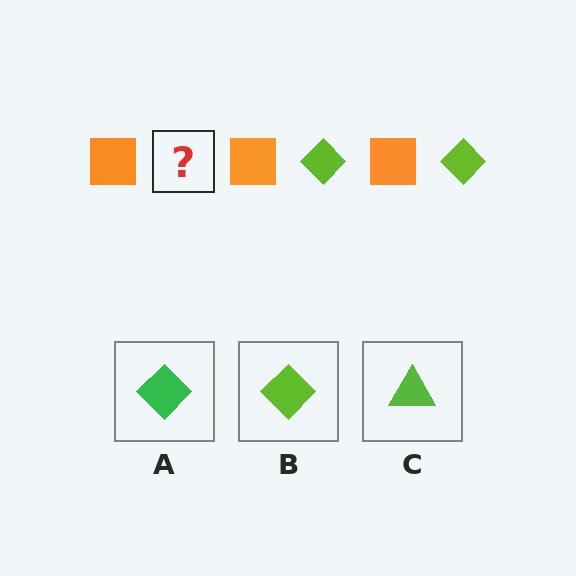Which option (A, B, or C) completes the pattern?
B.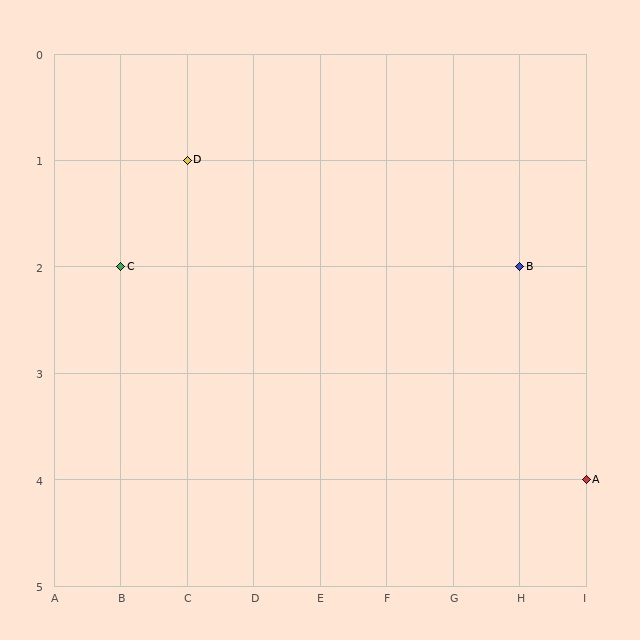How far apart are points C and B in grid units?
Points C and B are 6 columns apart.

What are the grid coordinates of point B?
Point B is at grid coordinates (H, 2).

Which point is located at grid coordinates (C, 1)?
Point D is at (C, 1).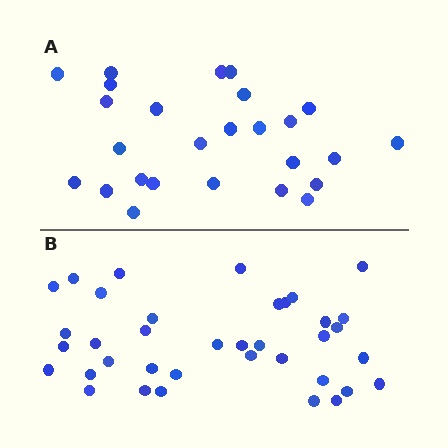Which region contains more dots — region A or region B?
Region B (the bottom region) has more dots.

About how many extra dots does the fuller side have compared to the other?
Region B has roughly 12 or so more dots than region A.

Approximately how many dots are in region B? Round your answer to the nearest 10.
About 40 dots. (The exact count is 37, which rounds to 40.)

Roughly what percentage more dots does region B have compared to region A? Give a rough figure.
About 40% more.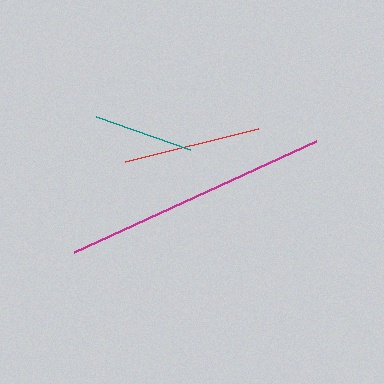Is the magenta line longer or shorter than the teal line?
The magenta line is longer than the teal line.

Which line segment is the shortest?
The teal line is the shortest at approximately 99 pixels.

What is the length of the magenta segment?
The magenta segment is approximately 267 pixels long.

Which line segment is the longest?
The magenta line is the longest at approximately 267 pixels.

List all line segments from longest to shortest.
From longest to shortest: magenta, red, teal.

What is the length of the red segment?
The red segment is approximately 137 pixels long.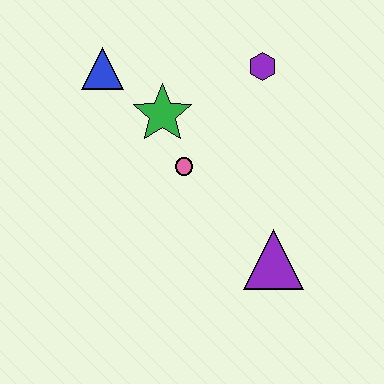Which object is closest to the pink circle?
The green star is closest to the pink circle.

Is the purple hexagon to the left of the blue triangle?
No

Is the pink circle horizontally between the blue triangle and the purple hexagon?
Yes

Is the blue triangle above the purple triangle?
Yes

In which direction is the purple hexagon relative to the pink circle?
The purple hexagon is above the pink circle.